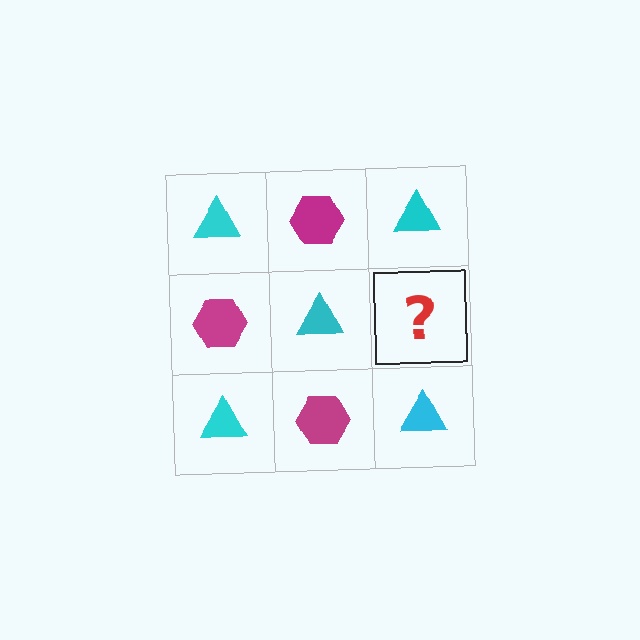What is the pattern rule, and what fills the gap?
The rule is that it alternates cyan triangle and magenta hexagon in a checkerboard pattern. The gap should be filled with a magenta hexagon.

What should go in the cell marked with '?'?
The missing cell should contain a magenta hexagon.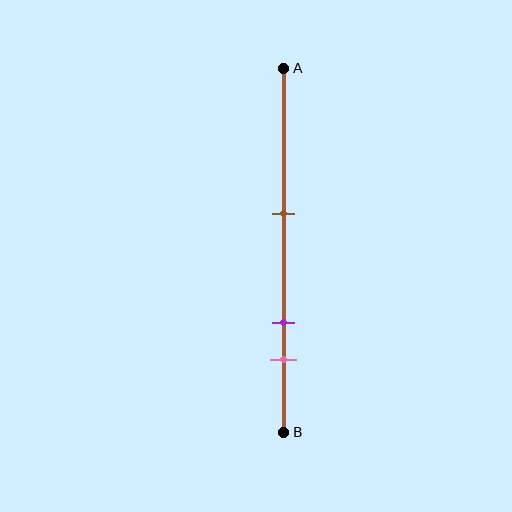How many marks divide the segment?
There are 3 marks dividing the segment.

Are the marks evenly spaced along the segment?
No, the marks are not evenly spaced.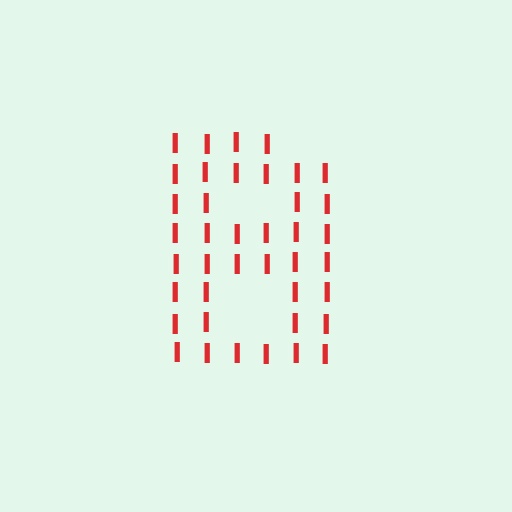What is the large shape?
The large shape is the letter B.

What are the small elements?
The small elements are letter I's.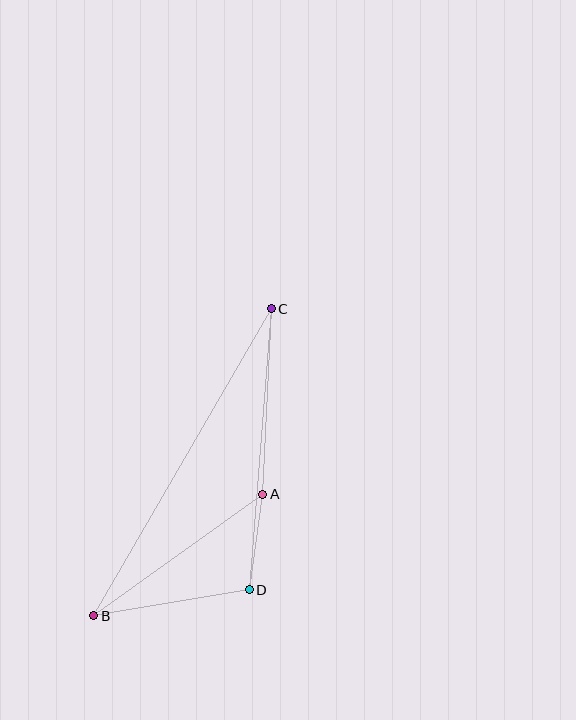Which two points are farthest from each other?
Points B and C are farthest from each other.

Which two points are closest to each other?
Points A and D are closest to each other.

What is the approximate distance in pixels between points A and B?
The distance between A and B is approximately 208 pixels.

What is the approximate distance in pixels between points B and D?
The distance between B and D is approximately 158 pixels.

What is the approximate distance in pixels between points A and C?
The distance between A and C is approximately 186 pixels.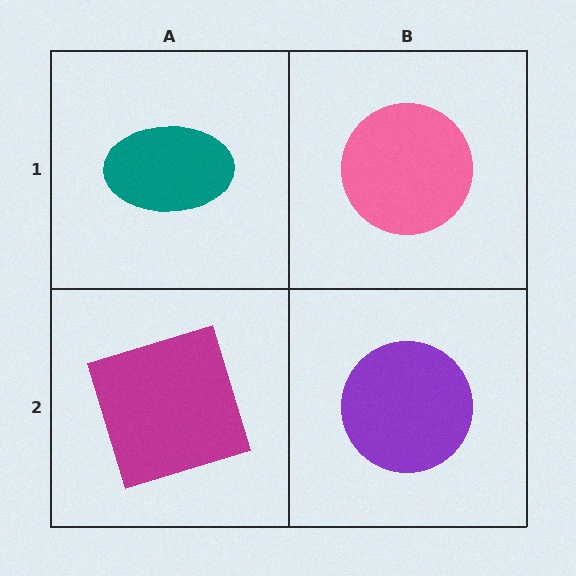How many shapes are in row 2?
2 shapes.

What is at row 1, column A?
A teal ellipse.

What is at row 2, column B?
A purple circle.